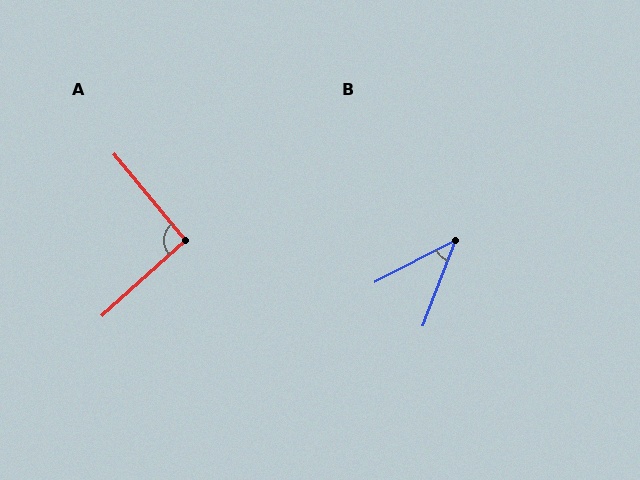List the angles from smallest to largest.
B (42°), A (92°).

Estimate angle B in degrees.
Approximately 42 degrees.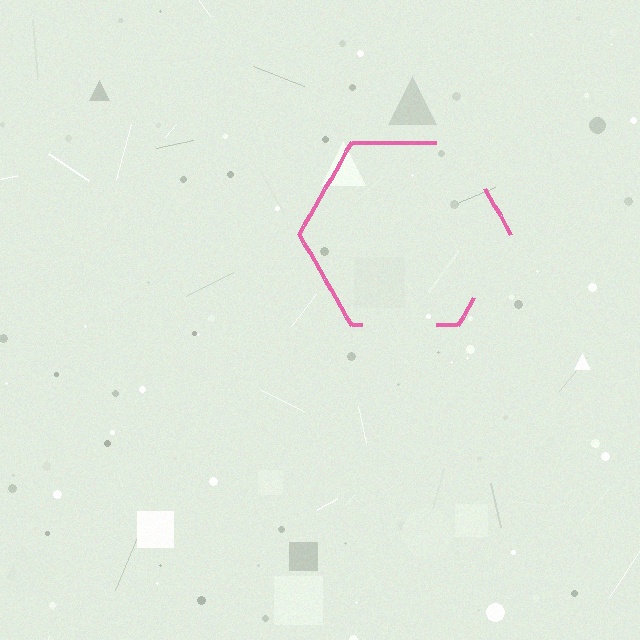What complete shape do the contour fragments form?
The contour fragments form a hexagon.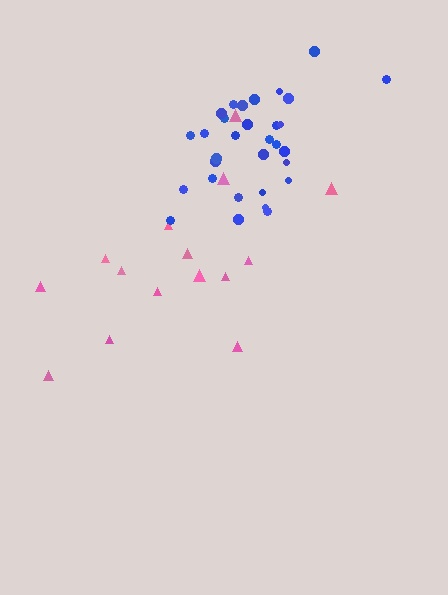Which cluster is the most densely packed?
Blue.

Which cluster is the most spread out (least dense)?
Pink.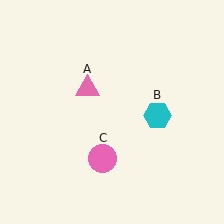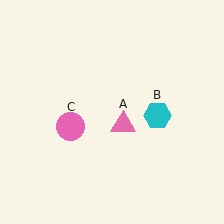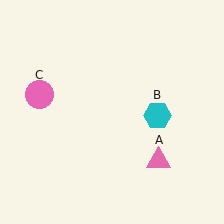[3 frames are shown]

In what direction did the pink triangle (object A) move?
The pink triangle (object A) moved down and to the right.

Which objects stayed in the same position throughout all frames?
Cyan hexagon (object B) remained stationary.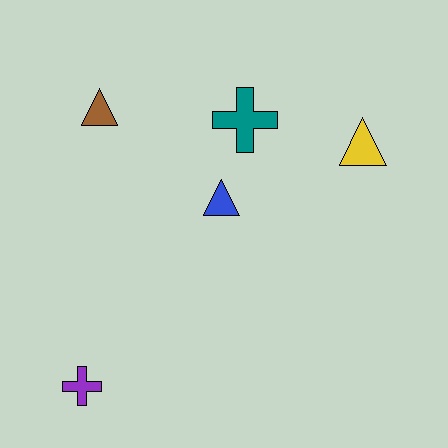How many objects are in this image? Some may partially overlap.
There are 5 objects.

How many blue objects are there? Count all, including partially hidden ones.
There is 1 blue object.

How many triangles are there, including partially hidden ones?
There are 3 triangles.